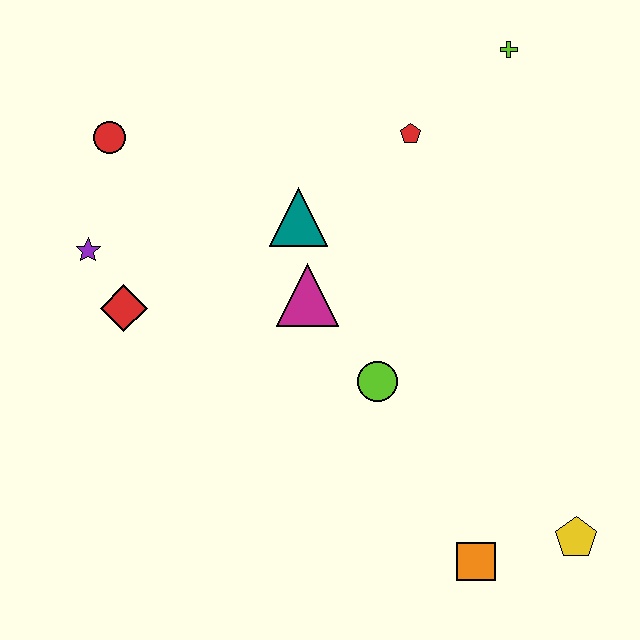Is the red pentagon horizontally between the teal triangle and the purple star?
No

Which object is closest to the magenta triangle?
The teal triangle is closest to the magenta triangle.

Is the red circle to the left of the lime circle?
Yes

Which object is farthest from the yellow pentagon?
The red circle is farthest from the yellow pentagon.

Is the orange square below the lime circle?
Yes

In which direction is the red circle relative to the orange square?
The red circle is above the orange square.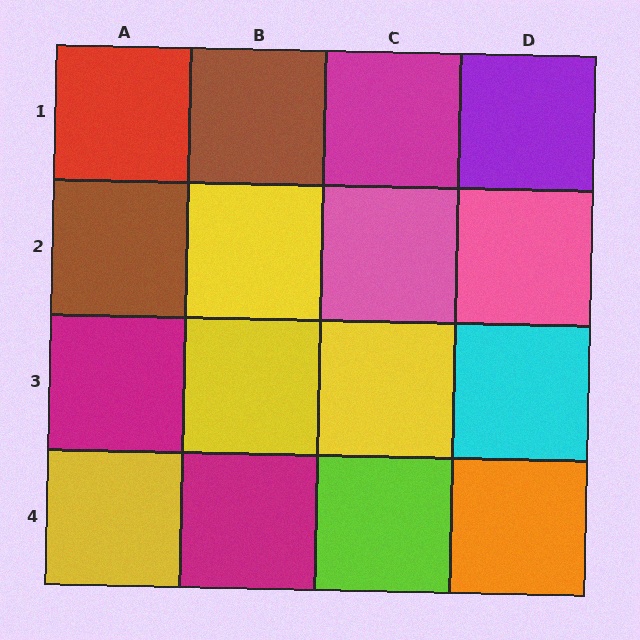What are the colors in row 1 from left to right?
Red, brown, magenta, purple.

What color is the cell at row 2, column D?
Pink.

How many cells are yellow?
4 cells are yellow.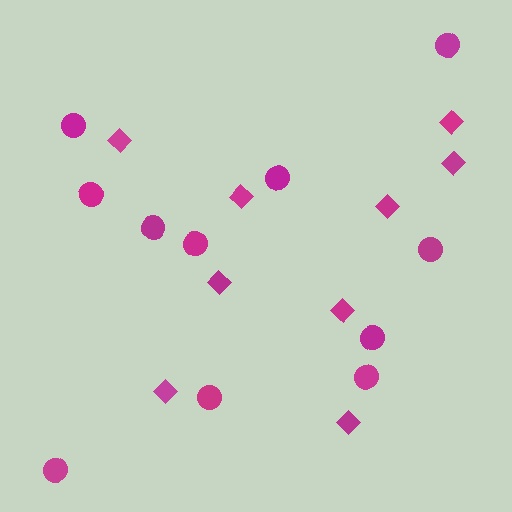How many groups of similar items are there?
There are 2 groups: one group of circles (11) and one group of diamonds (9).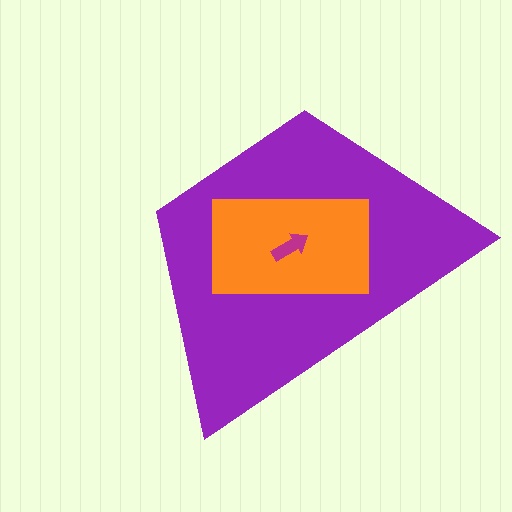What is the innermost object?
The magenta arrow.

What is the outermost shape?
The purple trapezoid.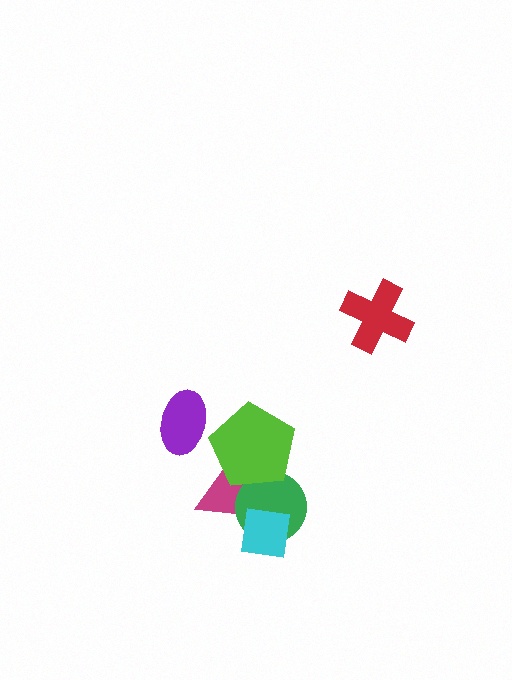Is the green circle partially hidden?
Yes, it is partially covered by another shape.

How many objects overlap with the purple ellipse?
0 objects overlap with the purple ellipse.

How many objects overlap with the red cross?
0 objects overlap with the red cross.